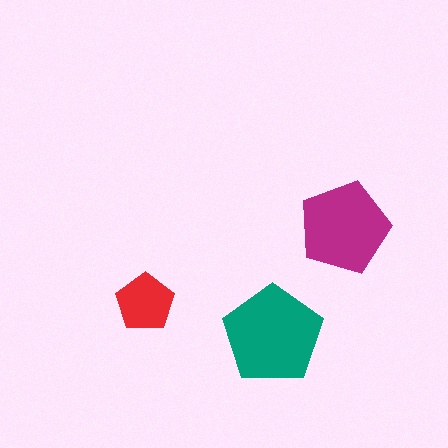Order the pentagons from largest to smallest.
the teal one, the magenta one, the red one.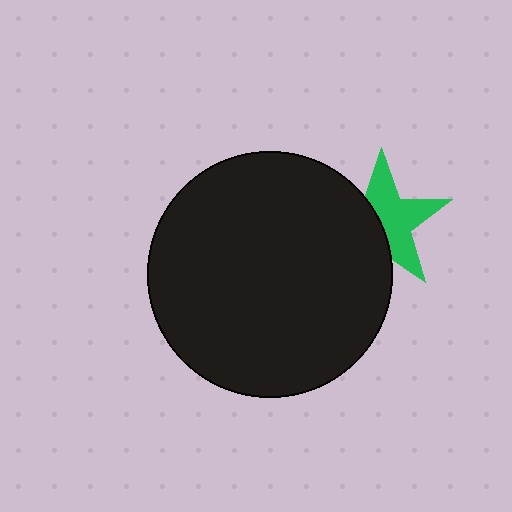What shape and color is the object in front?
The object in front is a black circle.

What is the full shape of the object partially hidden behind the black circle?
The partially hidden object is a green star.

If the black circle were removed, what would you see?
You would see the complete green star.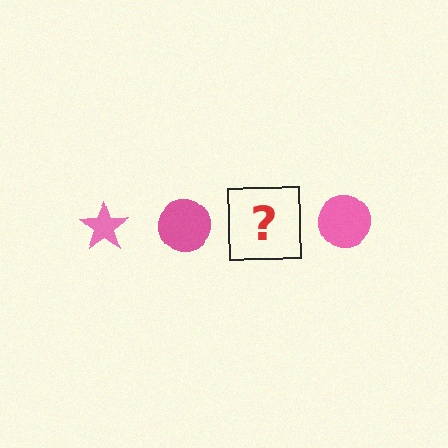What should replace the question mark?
The question mark should be replaced with a pink star.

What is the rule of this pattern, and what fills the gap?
The rule is that the pattern cycles through star, circle shapes in pink. The gap should be filled with a pink star.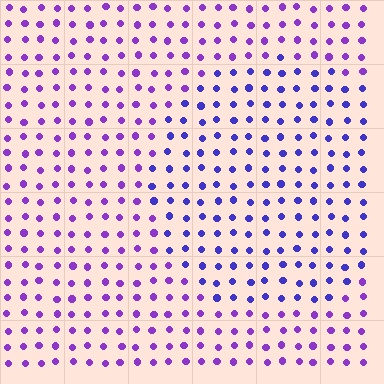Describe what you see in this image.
The image is filled with small purple elements in a uniform arrangement. A circle-shaped region is visible where the elements are tinted to a slightly different hue, forming a subtle color boundary.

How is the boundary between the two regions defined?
The boundary is defined purely by a slight shift in hue (about 32 degrees). Spacing, size, and orientation are identical on both sides.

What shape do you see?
I see a circle.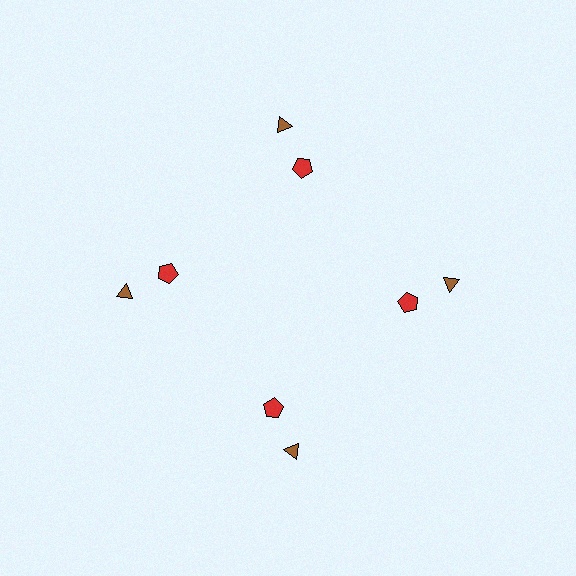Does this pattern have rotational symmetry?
Yes, this pattern has 4-fold rotational symmetry. It looks the same after rotating 90 degrees around the center.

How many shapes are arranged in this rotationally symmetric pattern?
There are 8 shapes, arranged in 4 groups of 2.